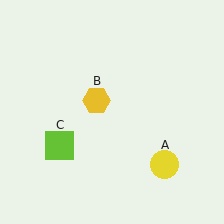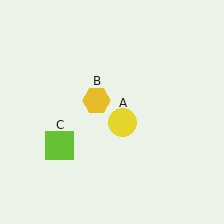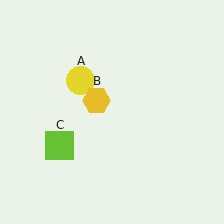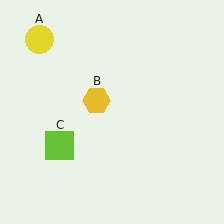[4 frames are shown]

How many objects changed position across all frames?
1 object changed position: yellow circle (object A).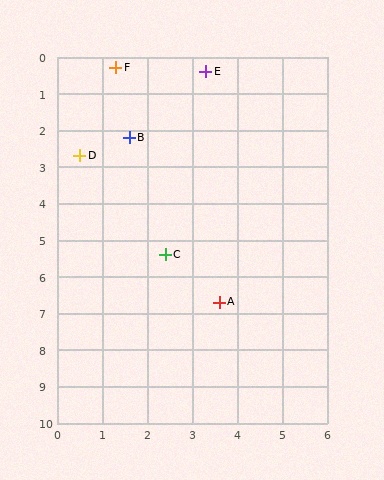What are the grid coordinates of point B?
Point B is at approximately (1.6, 2.2).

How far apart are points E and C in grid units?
Points E and C are about 5.1 grid units apart.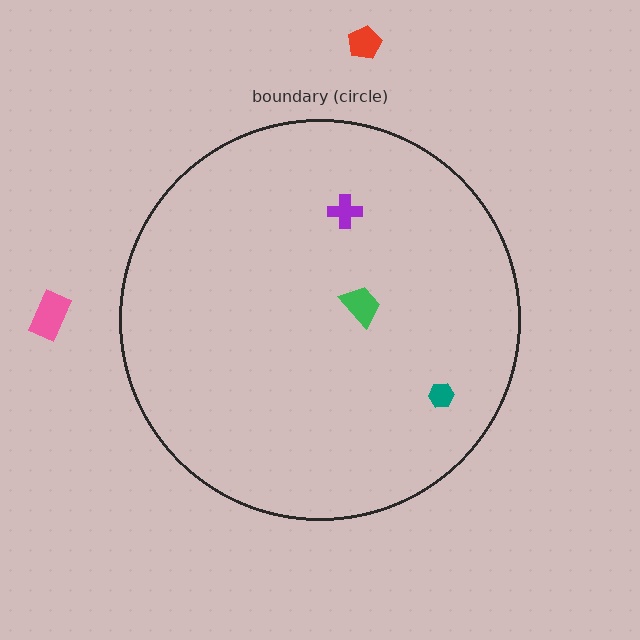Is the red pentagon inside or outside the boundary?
Outside.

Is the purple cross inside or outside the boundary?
Inside.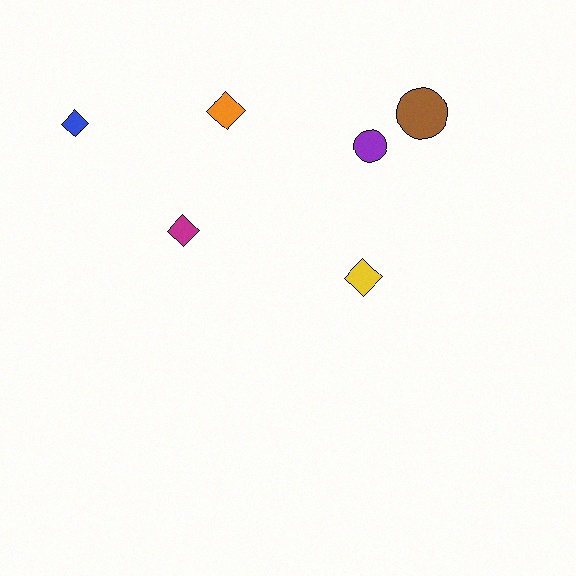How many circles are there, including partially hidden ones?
There are 2 circles.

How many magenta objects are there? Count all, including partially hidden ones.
There is 1 magenta object.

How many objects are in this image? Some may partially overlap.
There are 6 objects.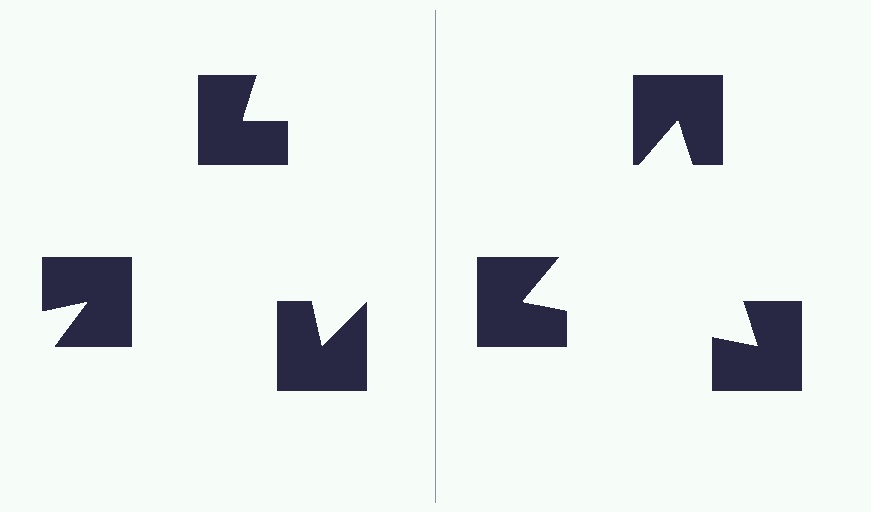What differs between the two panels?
The notched squares are positioned identically on both sides; only the wedge orientations differ. On the right they align to a triangle; on the left they are misaligned.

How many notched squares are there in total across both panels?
6 — 3 on each side.